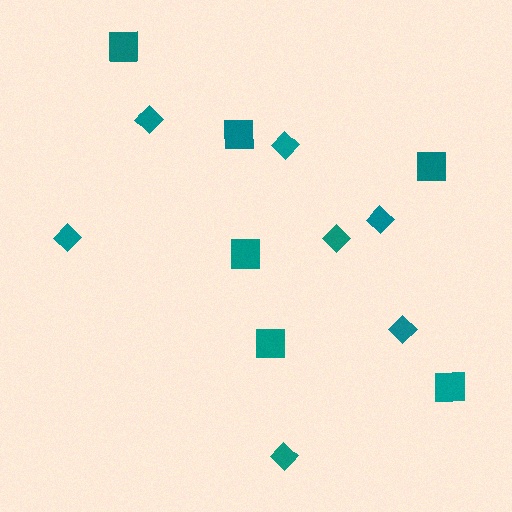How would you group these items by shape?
There are 2 groups: one group of squares (6) and one group of diamonds (7).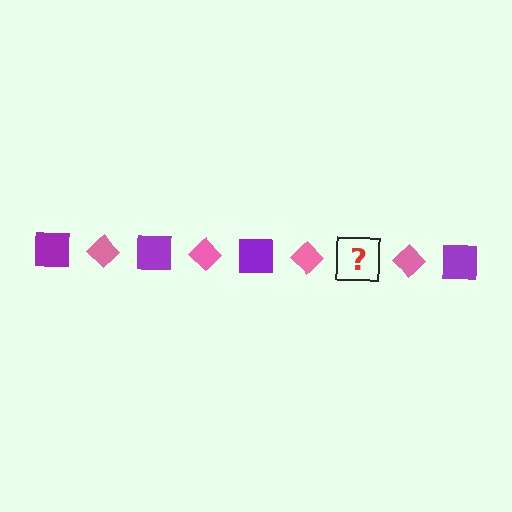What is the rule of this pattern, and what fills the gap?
The rule is that the pattern alternates between purple square and pink diamond. The gap should be filled with a purple square.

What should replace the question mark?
The question mark should be replaced with a purple square.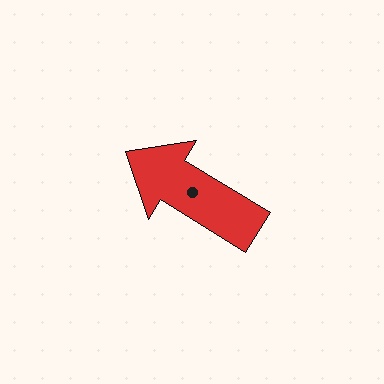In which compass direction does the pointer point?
Northwest.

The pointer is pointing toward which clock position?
Roughly 10 o'clock.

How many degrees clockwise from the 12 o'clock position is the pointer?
Approximately 301 degrees.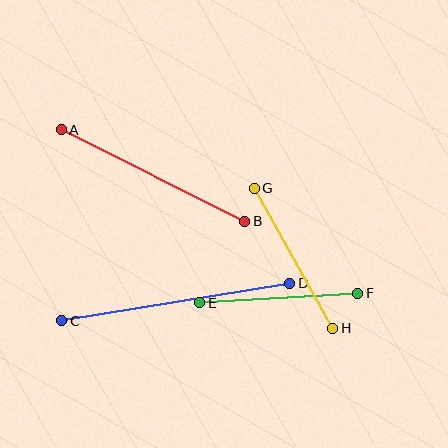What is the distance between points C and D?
The distance is approximately 231 pixels.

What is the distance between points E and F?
The distance is approximately 158 pixels.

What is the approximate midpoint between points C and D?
The midpoint is at approximately (176, 302) pixels.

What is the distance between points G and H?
The distance is approximately 160 pixels.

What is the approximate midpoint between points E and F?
The midpoint is at approximately (279, 298) pixels.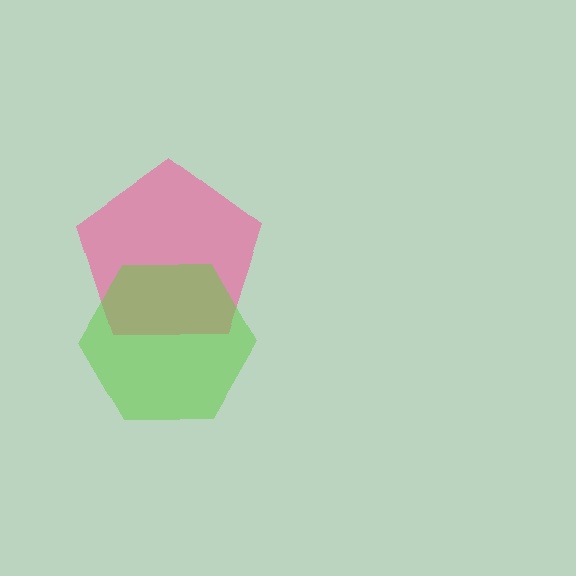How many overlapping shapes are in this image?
There are 2 overlapping shapes in the image.